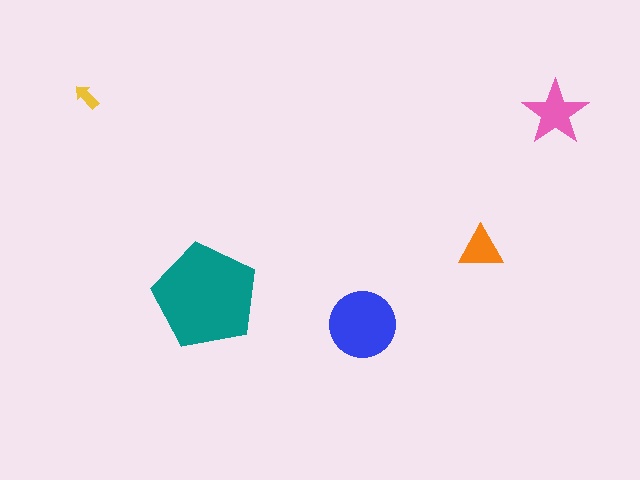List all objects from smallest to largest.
The yellow arrow, the orange triangle, the pink star, the blue circle, the teal pentagon.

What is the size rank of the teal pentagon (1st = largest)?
1st.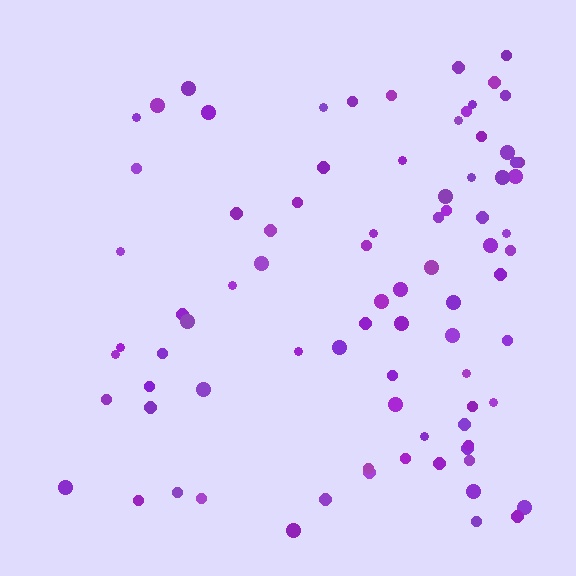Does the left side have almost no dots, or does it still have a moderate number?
Still a moderate number, just noticeably fewer than the right.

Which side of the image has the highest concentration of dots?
The right.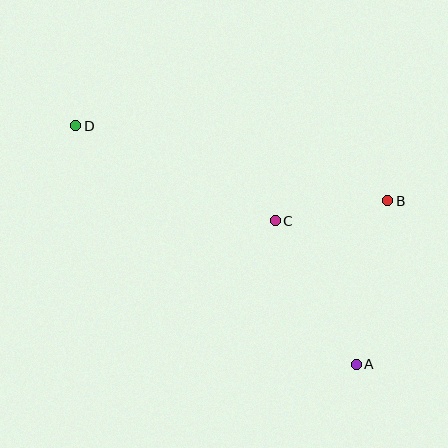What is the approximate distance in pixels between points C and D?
The distance between C and D is approximately 221 pixels.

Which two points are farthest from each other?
Points A and D are farthest from each other.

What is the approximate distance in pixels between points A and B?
The distance between A and B is approximately 167 pixels.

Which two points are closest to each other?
Points B and C are closest to each other.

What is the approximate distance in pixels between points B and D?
The distance between B and D is approximately 321 pixels.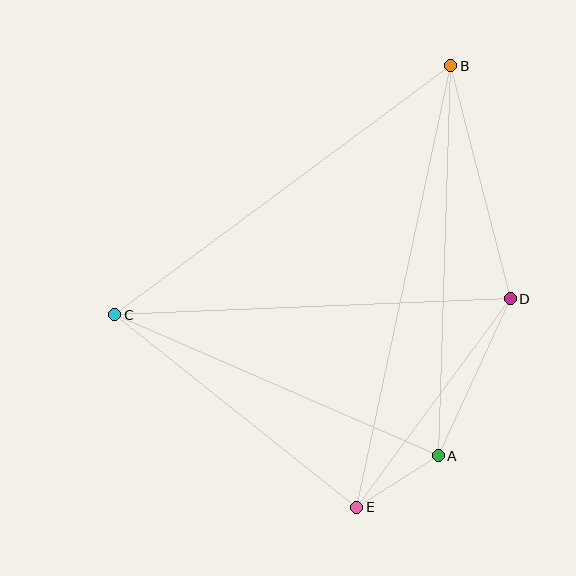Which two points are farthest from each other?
Points B and E are farthest from each other.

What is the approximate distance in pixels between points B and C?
The distance between B and C is approximately 418 pixels.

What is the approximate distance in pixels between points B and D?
The distance between B and D is approximately 241 pixels.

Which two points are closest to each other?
Points A and E are closest to each other.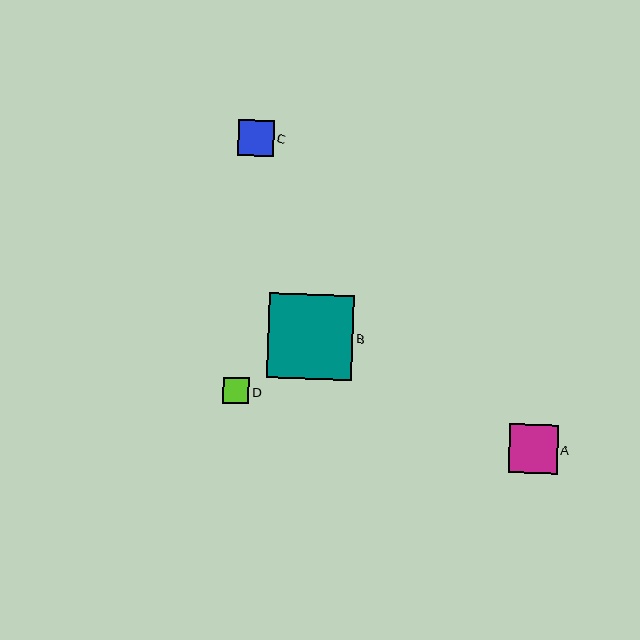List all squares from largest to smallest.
From largest to smallest: B, A, C, D.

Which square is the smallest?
Square D is the smallest with a size of approximately 26 pixels.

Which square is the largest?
Square B is the largest with a size of approximately 85 pixels.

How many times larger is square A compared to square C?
Square A is approximately 1.4 times the size of square C.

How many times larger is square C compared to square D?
Square C is approximately 1.4 times the size of square D.